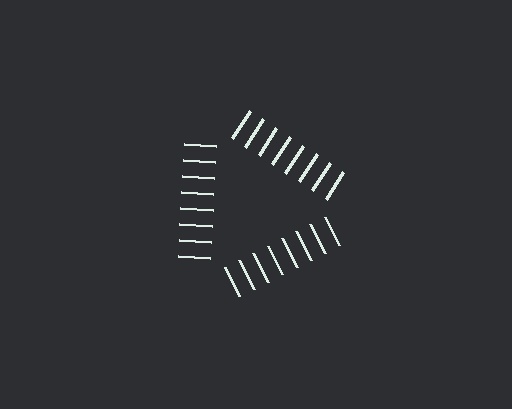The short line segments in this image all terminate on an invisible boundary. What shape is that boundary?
An illusory triangle — the line segments terminate on its edges but no continuous stroke is drawn.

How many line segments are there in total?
24 — 8 along each of the 3 edges.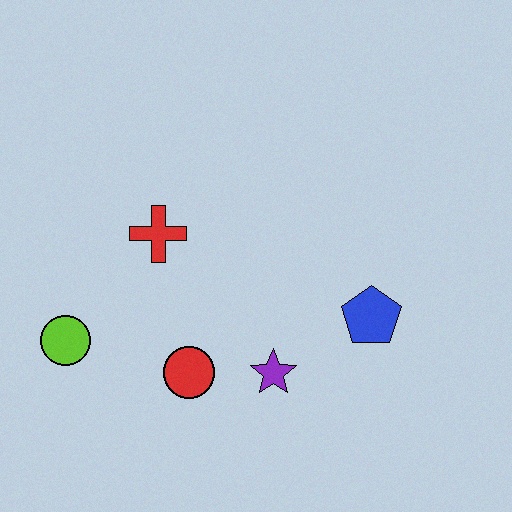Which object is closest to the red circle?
The purple star is closest to the red circle.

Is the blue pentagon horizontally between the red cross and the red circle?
No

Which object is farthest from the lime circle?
The blue pentagon is farthest from the lime circle.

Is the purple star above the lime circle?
No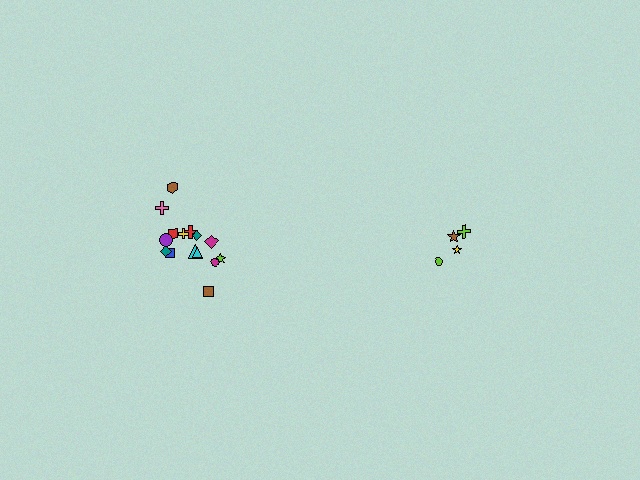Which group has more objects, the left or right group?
The left group.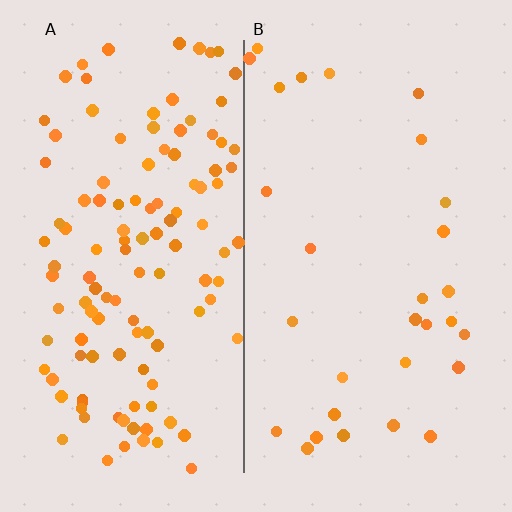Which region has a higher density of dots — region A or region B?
A (the left).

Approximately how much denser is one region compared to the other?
Approximately 4.1× — region A over region B.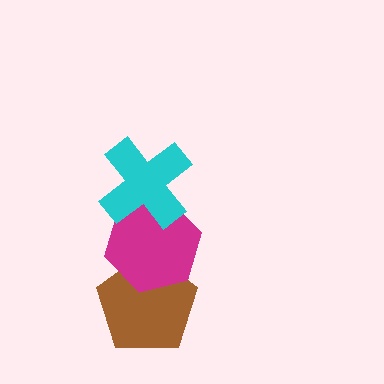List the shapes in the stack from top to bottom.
From top to bottom: the cyan cross, the magenta hexagon, the brown pentagon.